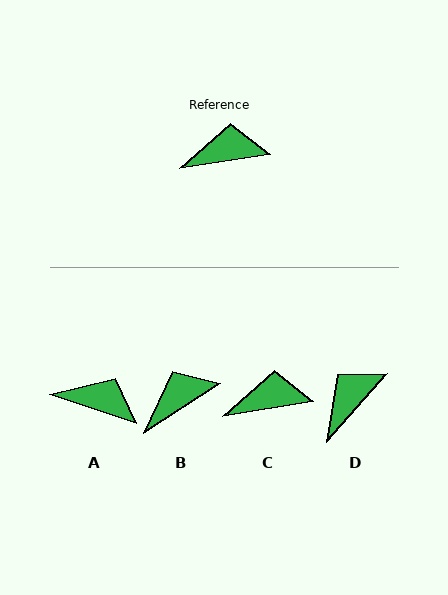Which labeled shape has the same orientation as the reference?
C.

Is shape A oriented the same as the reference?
No, it is off by about 27 degrees.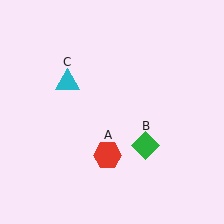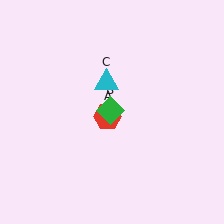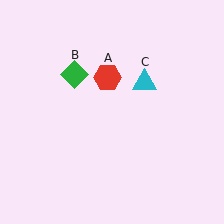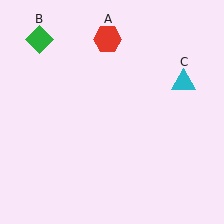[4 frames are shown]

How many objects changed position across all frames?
3 objects changed position: red hexagon (object A), green diamond (object B), cyan triangle (object C).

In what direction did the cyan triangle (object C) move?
The cyan triangle (object C) moved right.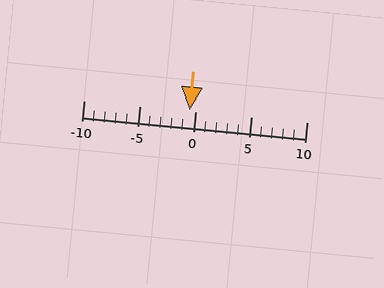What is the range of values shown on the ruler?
The ruler shows values from -10 to 10.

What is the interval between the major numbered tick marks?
The major tick marks are spaced 5 units apart.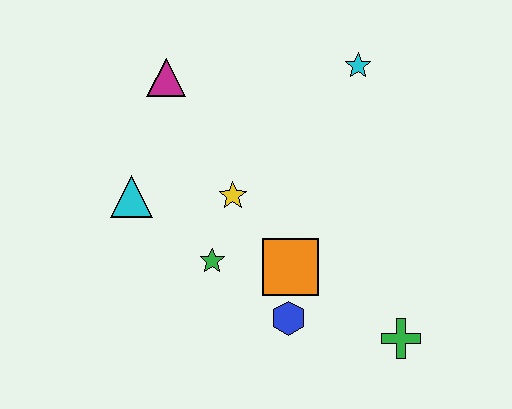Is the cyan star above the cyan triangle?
Yes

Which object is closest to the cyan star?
The yellow star is closest to the cyan star.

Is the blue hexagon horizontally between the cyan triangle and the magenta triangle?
No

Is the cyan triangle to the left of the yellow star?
Yes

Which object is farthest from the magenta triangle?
The green cross is farthest from the magenta triangle.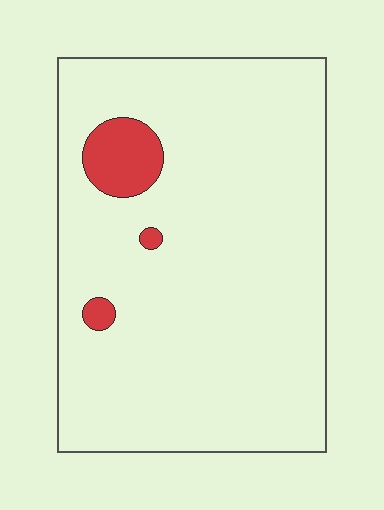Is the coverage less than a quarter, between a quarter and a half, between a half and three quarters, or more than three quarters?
Less than a quarter.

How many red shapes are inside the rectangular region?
3.